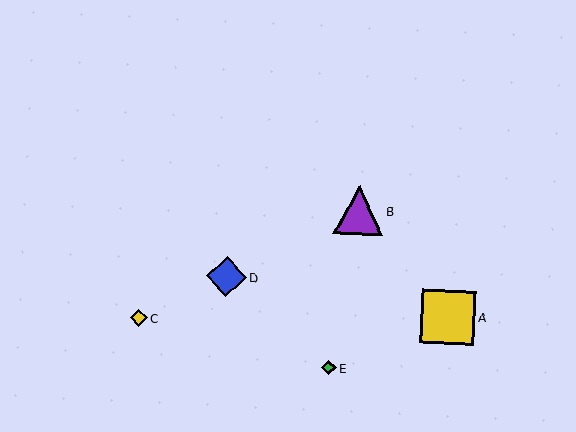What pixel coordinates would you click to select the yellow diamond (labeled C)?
Click at (139, 318) to select the yellow diamond C.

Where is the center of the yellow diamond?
The center of the yellow diamond is at (139, 318).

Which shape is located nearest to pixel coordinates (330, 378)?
The green diamond (labeled E) at (329, 368) is nearest to that location.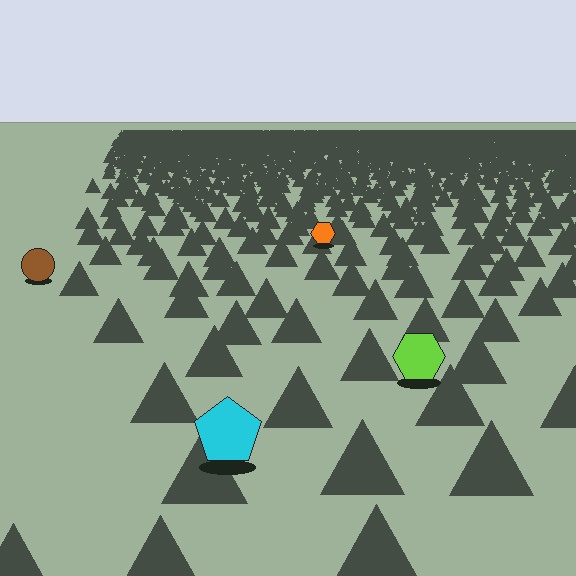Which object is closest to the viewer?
The cyan pentagon is closest. The texture marks near it are larger and more spread out.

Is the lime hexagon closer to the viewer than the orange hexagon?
Yes. The lime hexagon is closer — you can tell from the texture gradient: the ground texture is coarser near it.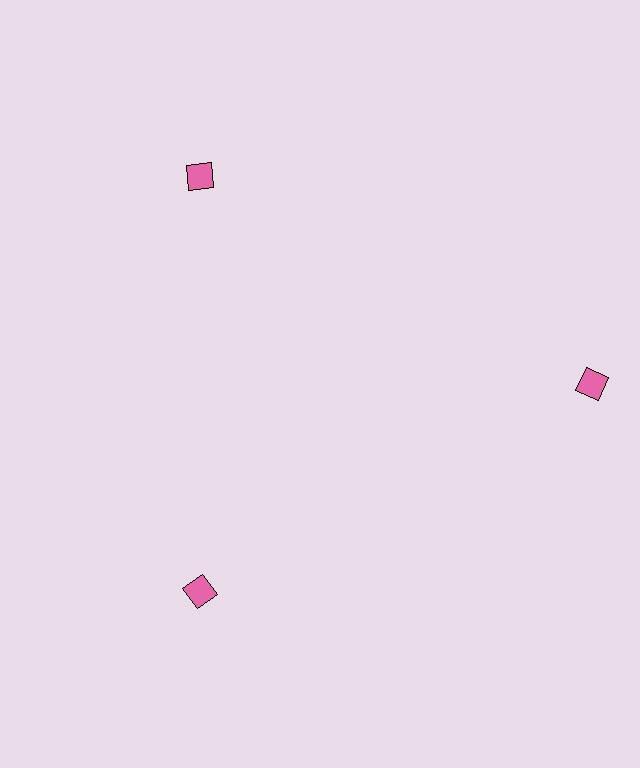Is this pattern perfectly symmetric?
No. The 3 pink diamonds are arranged in a ring, but one element near the 3 o'clock position is pushed outward from the center, breaking the 3-fold rotational symmetry.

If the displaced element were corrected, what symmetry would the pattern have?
It would have 3-fold rotational symmetry — the pattern would map onto itself every 120 degrees.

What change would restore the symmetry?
The symmetry would be restored by moving it inward, back onto the ring so that all 3 diamonds sit at equal angles and equal distance from the center.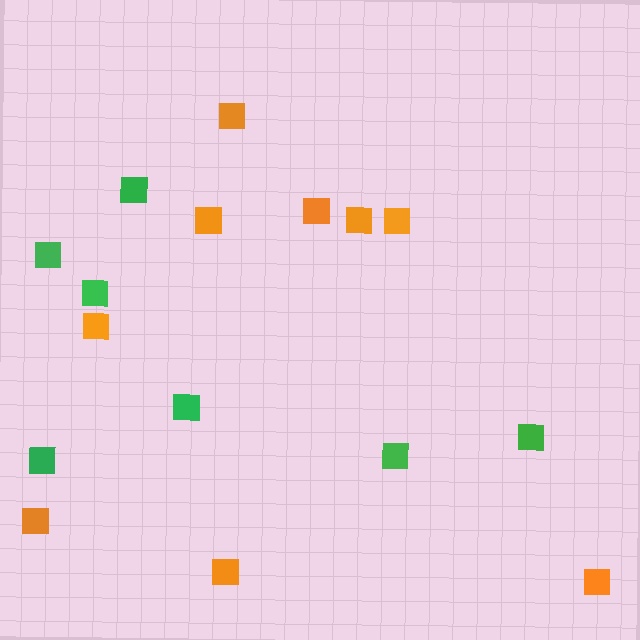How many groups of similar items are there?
There are 2 groups: one group of orange squares (9) and one group of green squares (7).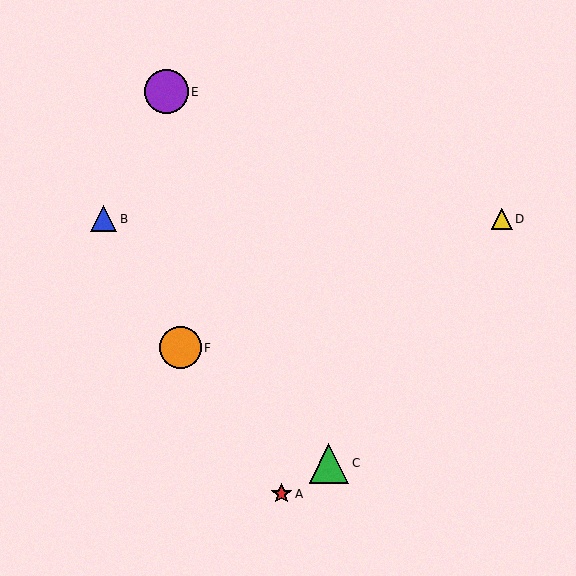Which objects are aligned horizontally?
Objects B, D are aligned horizontally.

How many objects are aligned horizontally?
2 objects (B, D) are aligned horizontally.